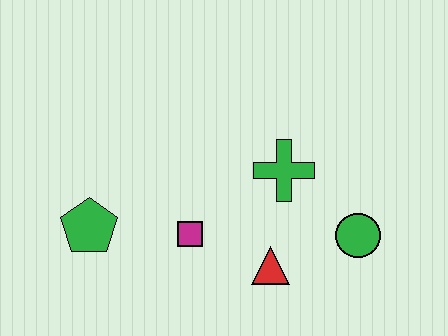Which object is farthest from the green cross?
The green pentagon is farthest from the green cross.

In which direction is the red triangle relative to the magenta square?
The red triangle is to the right of the magenta square.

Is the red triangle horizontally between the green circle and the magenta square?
Yes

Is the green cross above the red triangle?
Yes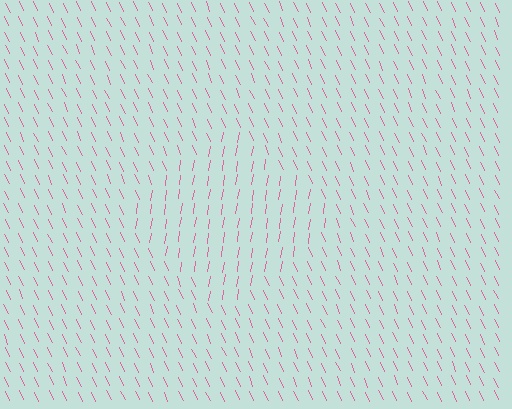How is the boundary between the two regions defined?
The boundary is defined purely by a change in line orientation (approximately 33 degrees difference). All lines are the same color and thickness.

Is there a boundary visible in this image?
Yes, there is a texture boundary formed by a change in line orientation.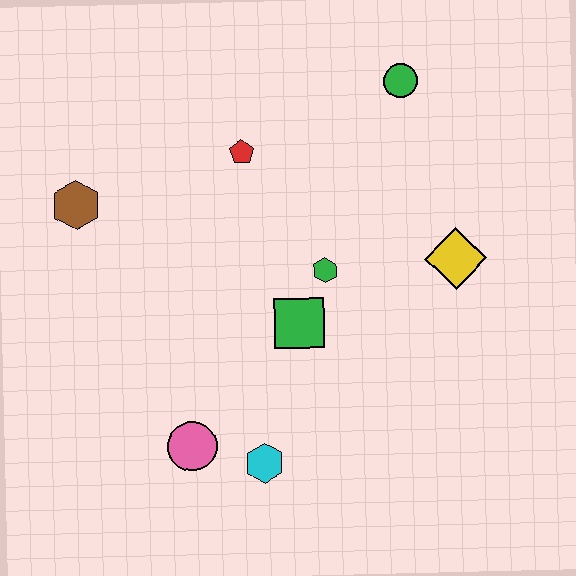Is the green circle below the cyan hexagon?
No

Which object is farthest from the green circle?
The pink circle is farthest from the green circle.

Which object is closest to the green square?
The green hexagon is closest to the green square.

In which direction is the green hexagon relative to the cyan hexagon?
The green hexagon is above the cyan hexagon.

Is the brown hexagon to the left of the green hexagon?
Yes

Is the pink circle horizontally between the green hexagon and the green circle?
No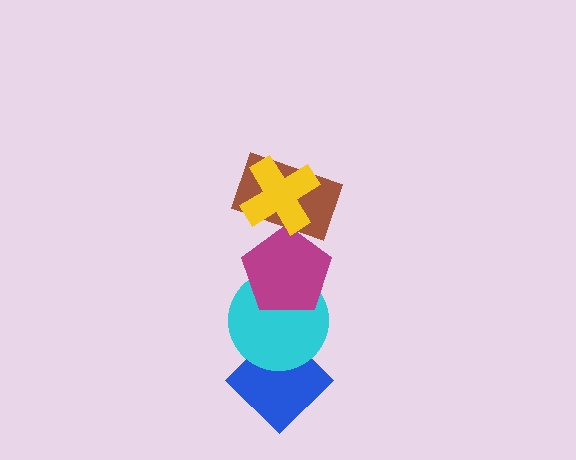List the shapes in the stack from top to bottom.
From top to bottom: the yellow cross, the brown rectangle, the magenta pentagon, the cyan circle, the blue diamond.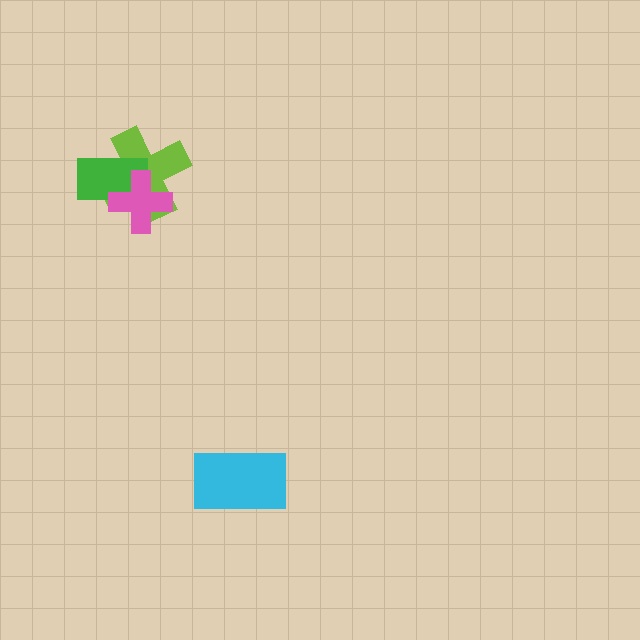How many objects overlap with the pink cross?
2 objects overlap with the pink cross.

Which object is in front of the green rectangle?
The pink cross is in front of the green rectangle.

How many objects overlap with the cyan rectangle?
0 objects overlap with the cyan rectangle.